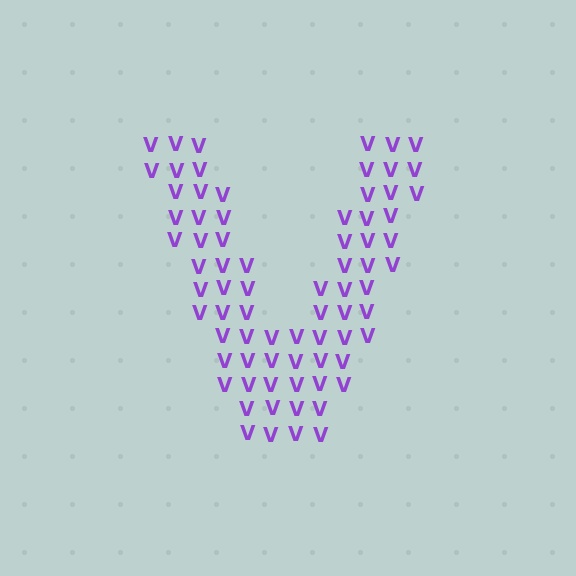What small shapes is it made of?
It is made of small letter V's.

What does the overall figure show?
The overall figure shows the letter V.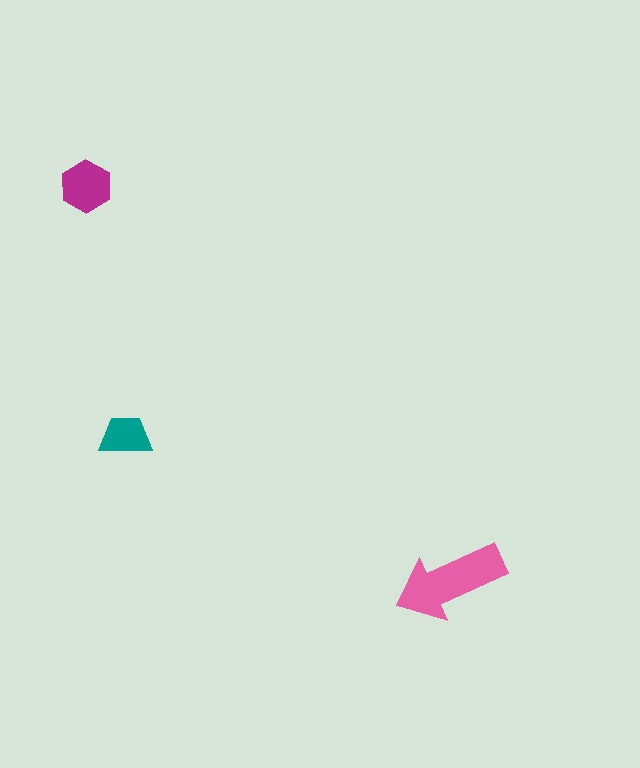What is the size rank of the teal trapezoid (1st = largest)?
3rd.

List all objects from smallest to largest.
The teal trapezoid, the magenta hexagon, the pink arrow.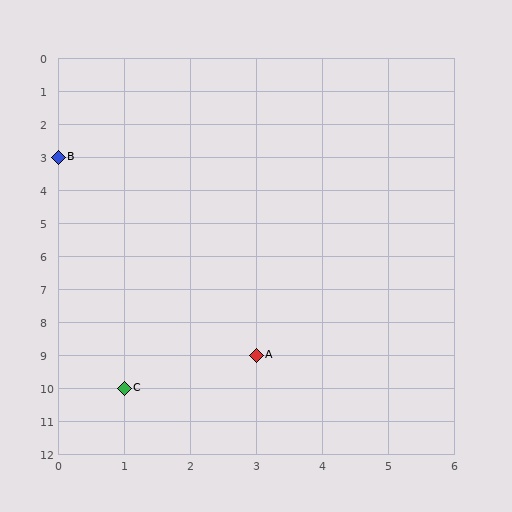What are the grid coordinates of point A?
Point A is at grid coordinates (3, 9).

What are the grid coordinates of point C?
Point C is at grid coordinates (1, 10).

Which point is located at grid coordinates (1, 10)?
Point C is at (1, 10).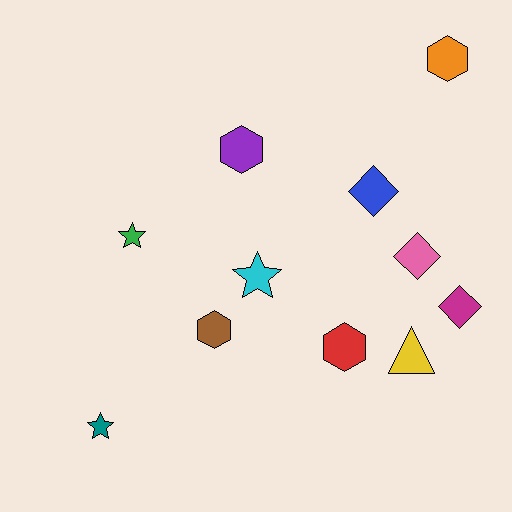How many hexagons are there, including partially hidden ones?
There are 4 hexagons.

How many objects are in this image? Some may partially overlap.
There are 11 objects.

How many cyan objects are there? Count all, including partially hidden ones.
There is 1 cyan object.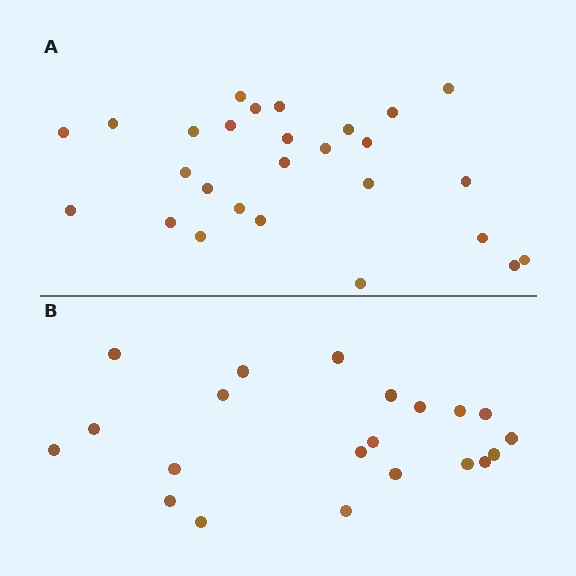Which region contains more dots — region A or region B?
Region A (the top region) has more dots.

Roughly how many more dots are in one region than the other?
Region A has about 6 more dots than region B.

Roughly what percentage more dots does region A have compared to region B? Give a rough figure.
About 30% more.